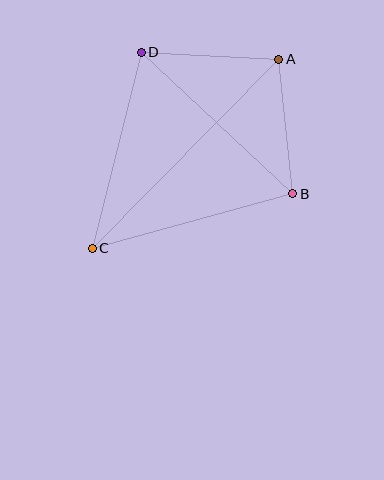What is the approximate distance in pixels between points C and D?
The distance between C and D is approximately 202 pixels.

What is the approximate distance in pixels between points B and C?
The distance between B and C is approximately 207 pixels.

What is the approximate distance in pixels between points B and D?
The distance between B and D is approximately 207 pixels.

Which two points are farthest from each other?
Points A and C are farthest from each other.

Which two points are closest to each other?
Points A and B are closest to each other.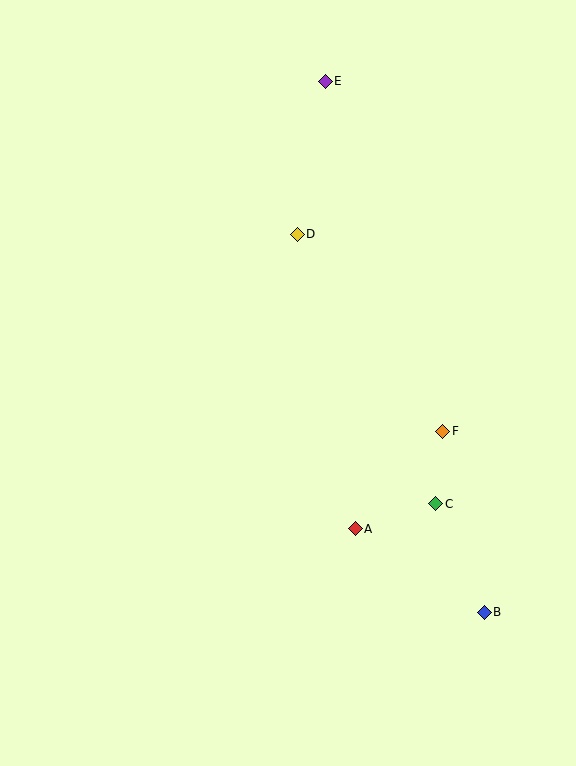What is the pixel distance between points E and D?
The distance between E and D is 155 pixels.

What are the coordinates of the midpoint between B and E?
The midpoint between B and E is at (405, 347).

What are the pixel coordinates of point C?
Point C is at (436, 504).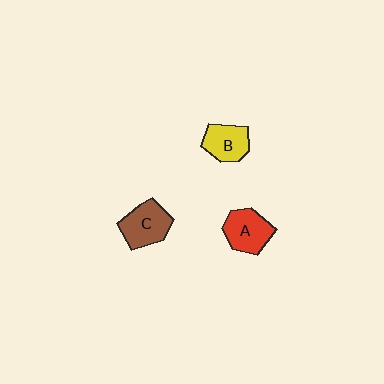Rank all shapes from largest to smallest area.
From largest to smallest: C (brown), A (red), B (yellow).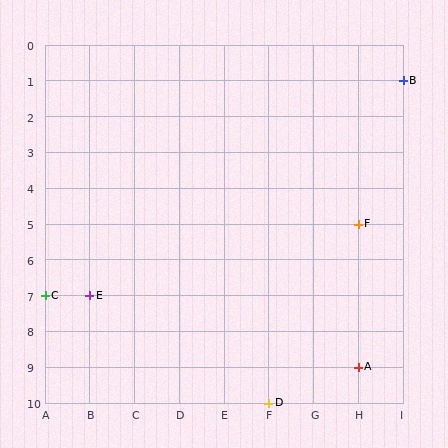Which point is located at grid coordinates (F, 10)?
Point D is at (F, 10).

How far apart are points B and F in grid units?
Points B and F are 1 column and 4 rows apart (about 4.1 grid units diagonally).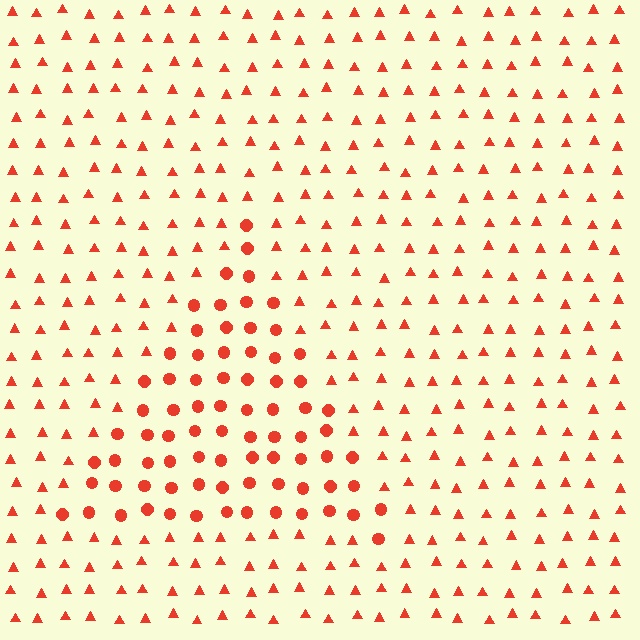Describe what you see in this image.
The image is filled with small red elements arranged in a uniform grid. A triangle-shaped region contains circles, while the surrounding area contains triangles. The boundary is defined purely by the change in element shape.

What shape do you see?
I see a triangle.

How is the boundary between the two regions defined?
The boundary is defined by a change in element shape: circles inside vs. triangles outside. All elements share the same color and spacing.